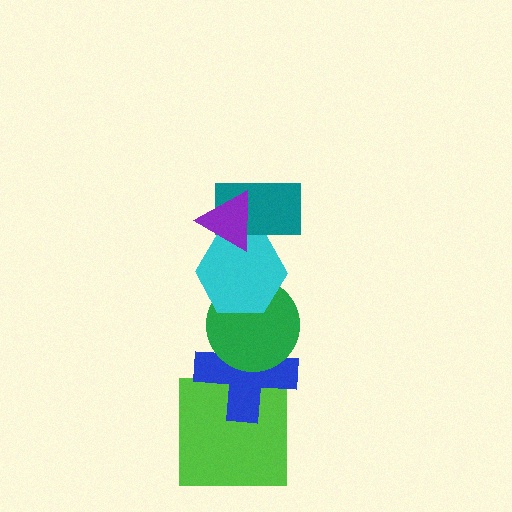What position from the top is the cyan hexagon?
The cyan hexagon is 3rd from the top.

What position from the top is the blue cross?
The blue cross is 5th from the top.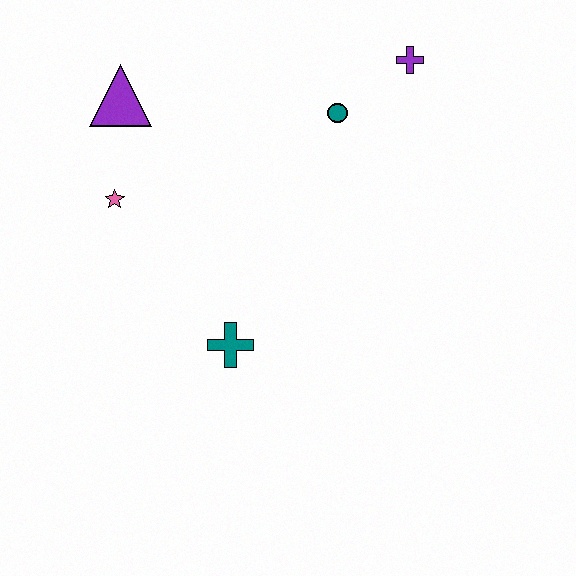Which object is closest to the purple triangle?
The pink star is closest to the purple triangle.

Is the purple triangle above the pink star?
Yes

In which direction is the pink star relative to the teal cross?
The pink star is above the teal cross.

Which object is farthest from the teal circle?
The teal cross is farthest from the teal circle.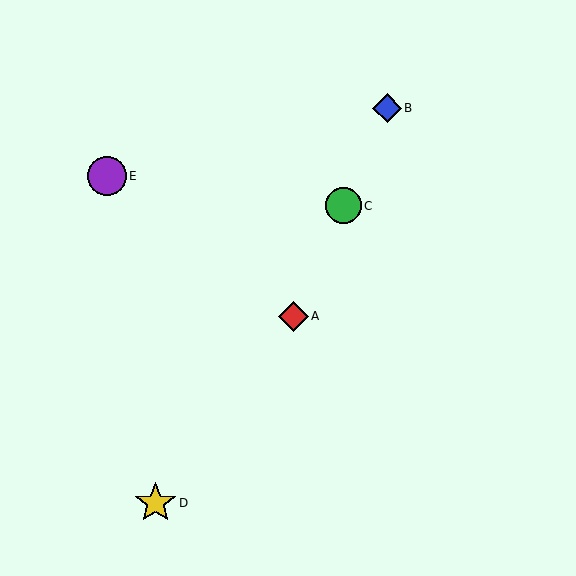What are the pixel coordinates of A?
Object A is at (293, 316).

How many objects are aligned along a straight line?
3 objects (A, B, C) are aligned along a straight line.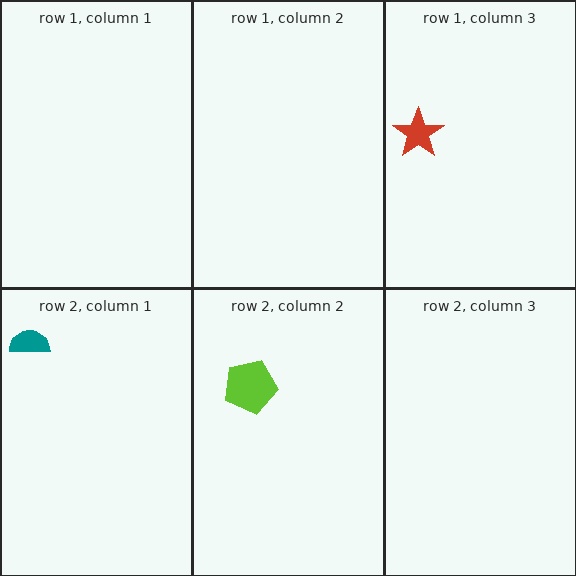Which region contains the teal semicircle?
The row 2, column 1 region.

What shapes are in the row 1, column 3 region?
The red star.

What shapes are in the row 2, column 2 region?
The lime pentagon.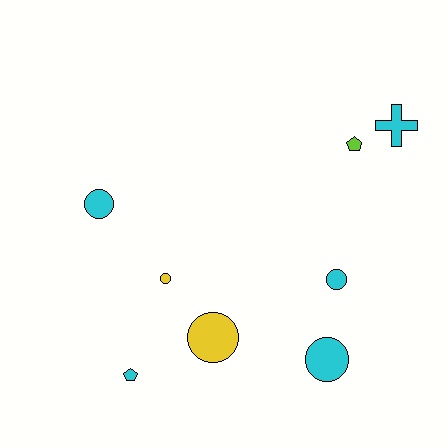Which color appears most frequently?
Cyan, with 5 objects.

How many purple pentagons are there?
There are no purple pentagons.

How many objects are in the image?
There are 8 objects.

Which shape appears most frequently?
Circle, with 5 objects.